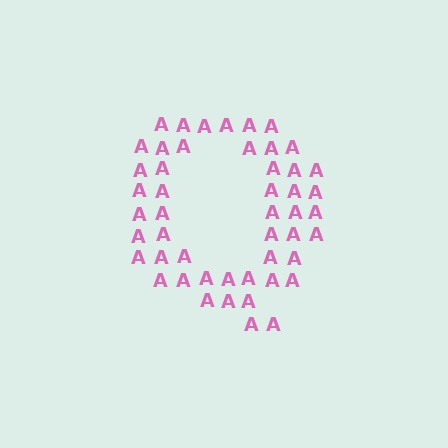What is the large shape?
The large shape is the letter Q.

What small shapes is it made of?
It is made of small letter A's.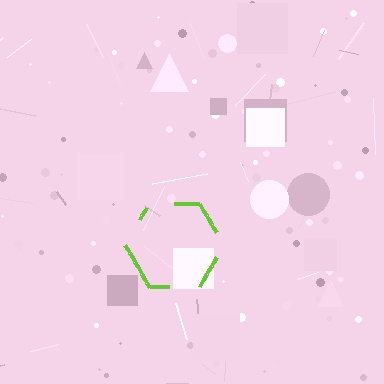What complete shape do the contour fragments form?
The contour fragments form a hexagon.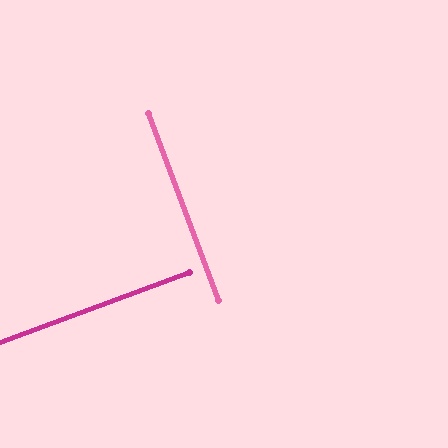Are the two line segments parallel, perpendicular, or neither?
Perpendicular — they meet at approximately 90°.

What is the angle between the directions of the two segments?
Approximately 90 degrees.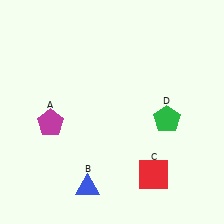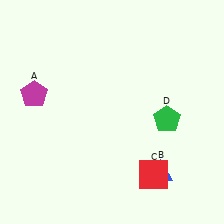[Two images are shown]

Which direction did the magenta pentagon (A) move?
The magenta pentagon (A) moved up.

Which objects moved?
The objects that moved are: the magenta pentagon (A), the blue triangle (B).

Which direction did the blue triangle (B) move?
The blue triangle (B) moved right.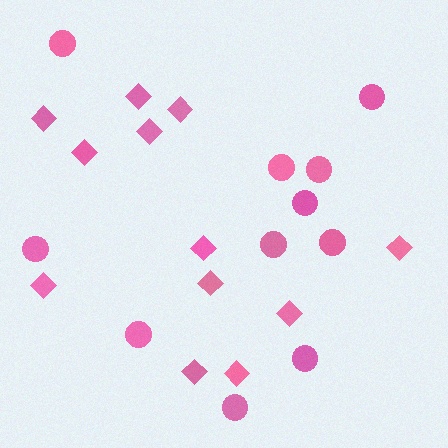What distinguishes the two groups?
There are 2 groups: one group of diamonds (12) and one group of circles (11).